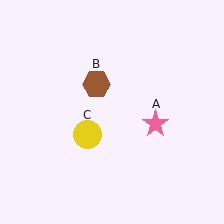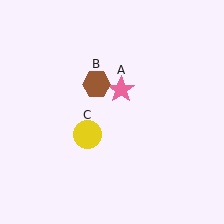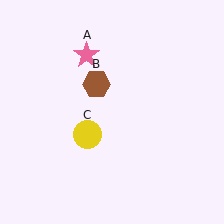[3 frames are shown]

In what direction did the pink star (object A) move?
The pink star (object A) moved up and to the left.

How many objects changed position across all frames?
1 object changed position: pink star (object A).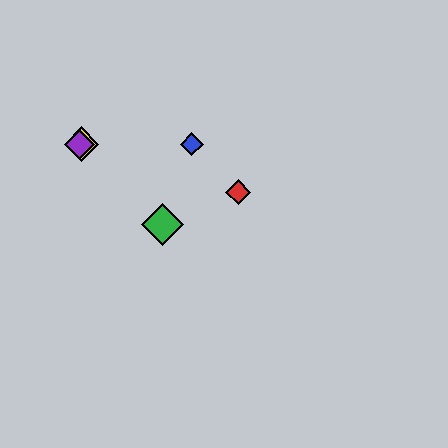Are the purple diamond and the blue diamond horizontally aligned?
Yes, both are at y≈144.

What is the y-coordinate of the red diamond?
The red diamond is at y≈192.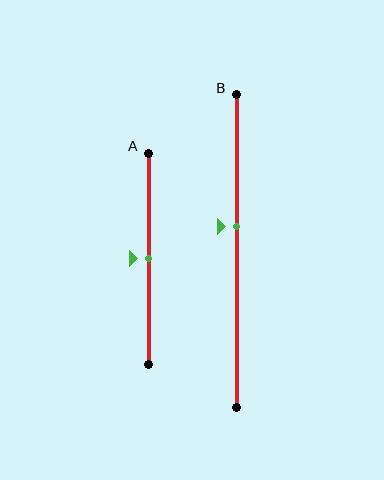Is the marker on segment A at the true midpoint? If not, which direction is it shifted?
Yes, the marker on segment A is at the true midpoint.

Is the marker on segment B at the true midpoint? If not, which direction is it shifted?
No, the marker on segment B is shifted upward by about 8% of the segment length.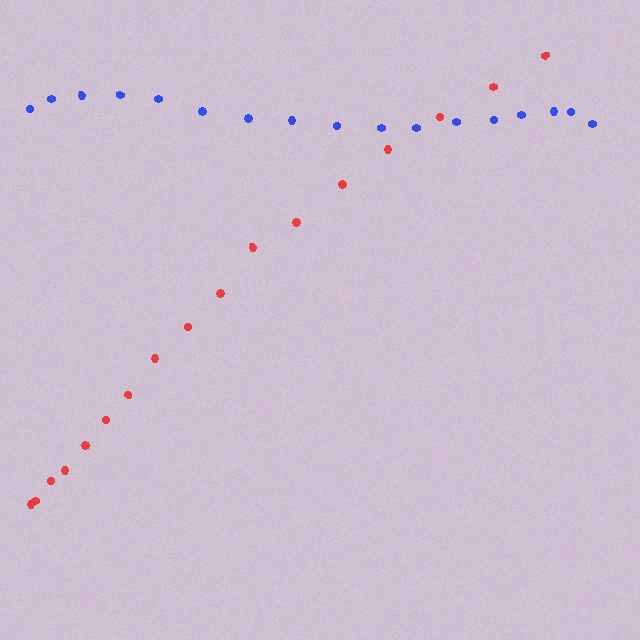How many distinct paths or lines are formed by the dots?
There are 2 distinct paths.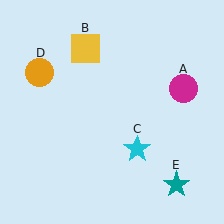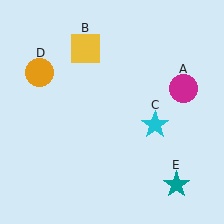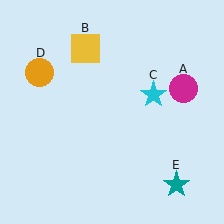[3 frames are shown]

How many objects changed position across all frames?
1 object changed position: cyan star (object C).